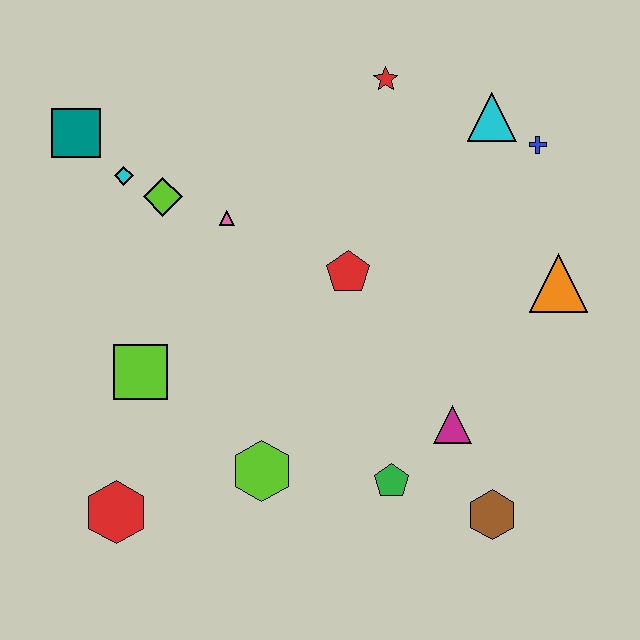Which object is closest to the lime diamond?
The cyan diamond is closest to the lime diamond.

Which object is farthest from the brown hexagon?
The teal square is farthest from the brown hexagon.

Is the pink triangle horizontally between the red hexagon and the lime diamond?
No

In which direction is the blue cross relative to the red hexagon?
The blue cross is to the right of the red hexagon.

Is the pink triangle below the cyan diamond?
Yes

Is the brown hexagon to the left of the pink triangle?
No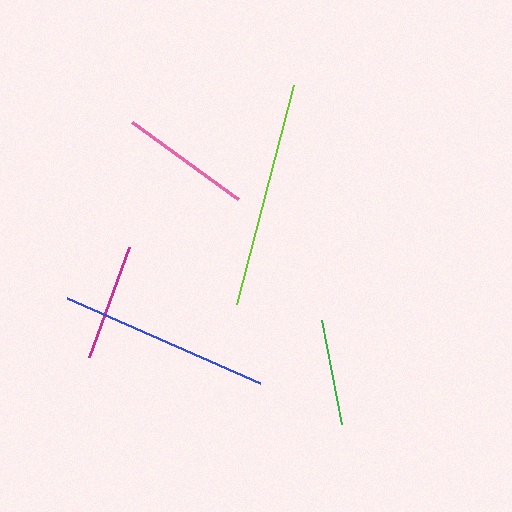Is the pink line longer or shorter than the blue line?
The blue line is longer than the pink line.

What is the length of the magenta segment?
The magenta segment is approximately 117 pixels long.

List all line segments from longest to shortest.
From longest to shortest: lime, blue, pink, magenta, green.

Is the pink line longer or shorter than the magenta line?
The pink line is longer than the magenta line.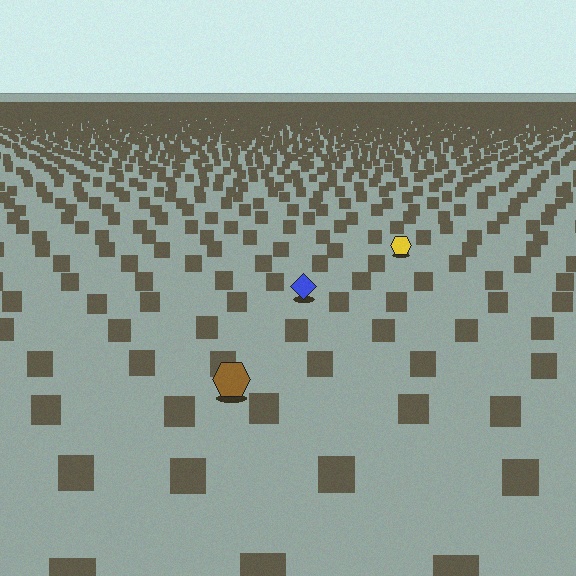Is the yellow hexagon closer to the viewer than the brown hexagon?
No. The brown hexagon is closer — you can tell from the texture gradient: the ground texture is coarser near it.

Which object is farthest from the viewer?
The yellow hexagon is farthest from the viewer. It appears smaller and the ground texture around it is denser.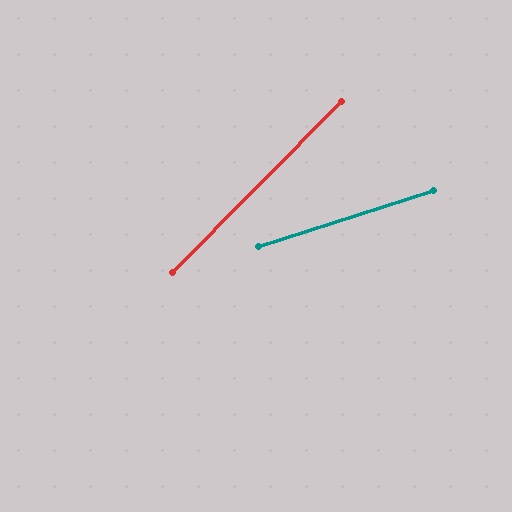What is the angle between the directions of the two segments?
Approximately 28 degrees.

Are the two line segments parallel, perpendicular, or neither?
Neither parallel nor perpendicular — they differ by about 28°.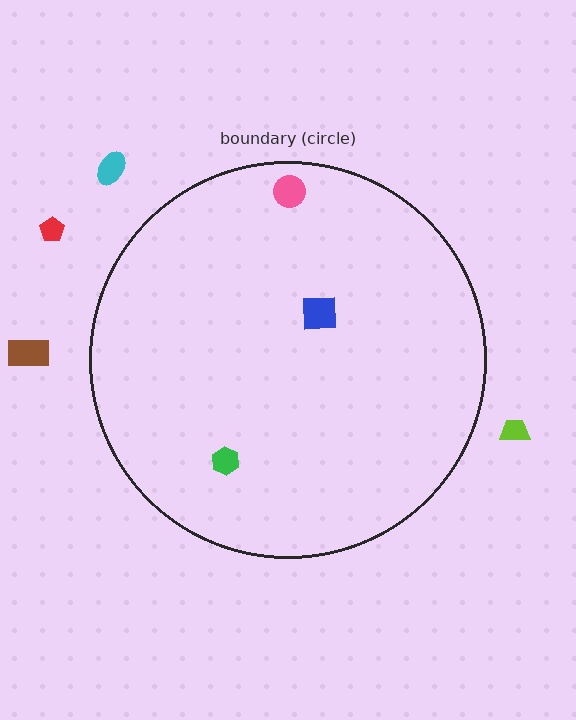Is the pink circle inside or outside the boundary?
Inside.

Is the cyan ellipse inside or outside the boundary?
Outside.